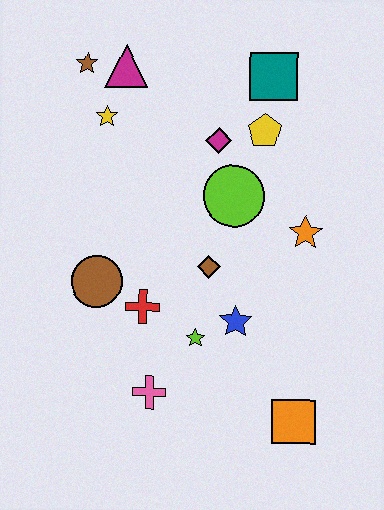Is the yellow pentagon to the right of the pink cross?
Yes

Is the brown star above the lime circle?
Yes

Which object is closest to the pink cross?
The lime star is closest to the pink cross.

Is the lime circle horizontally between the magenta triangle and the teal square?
Yes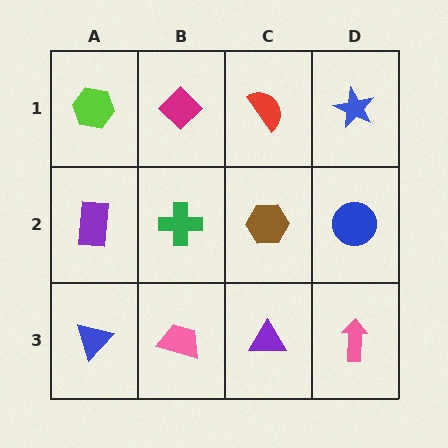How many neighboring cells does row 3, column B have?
3.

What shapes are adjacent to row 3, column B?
A green cross (row 2, column B), a blue triangle (row 3, column A), a purple triangle (row 3, column C).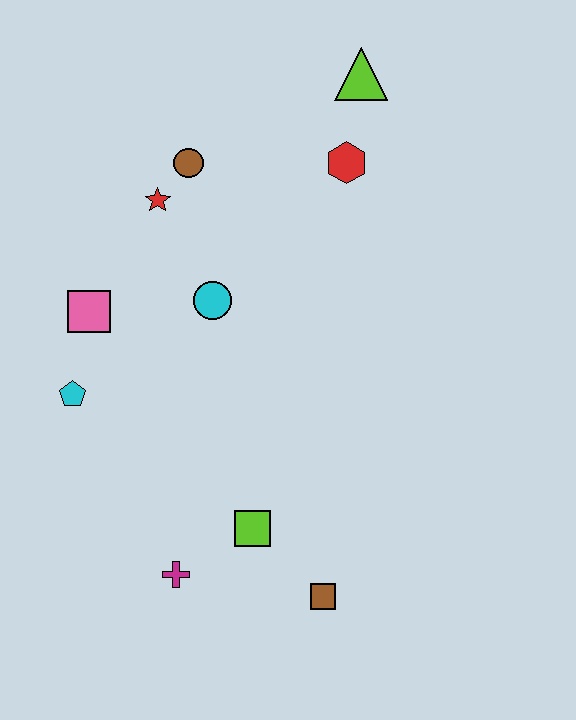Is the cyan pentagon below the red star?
Yes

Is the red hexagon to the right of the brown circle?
Yes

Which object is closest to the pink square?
The cyan pentagon is closest to the pink square.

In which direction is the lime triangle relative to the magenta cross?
The lime triangle is above the magenta cross.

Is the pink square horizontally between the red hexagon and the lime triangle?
No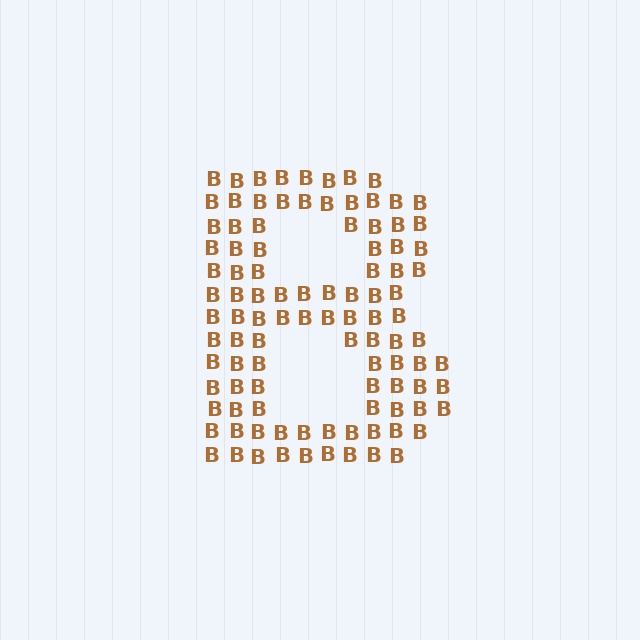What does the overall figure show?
The overall figure shows the letter B.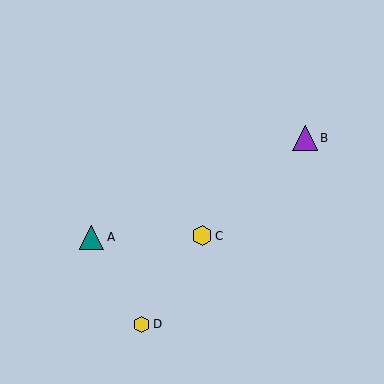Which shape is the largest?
The purple triangle (labeled B) is the largest.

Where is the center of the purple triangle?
The center of the purple triangle is at (305, 138).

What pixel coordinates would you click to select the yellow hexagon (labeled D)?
Click at (141, 324) to select the yellow hexagon D.